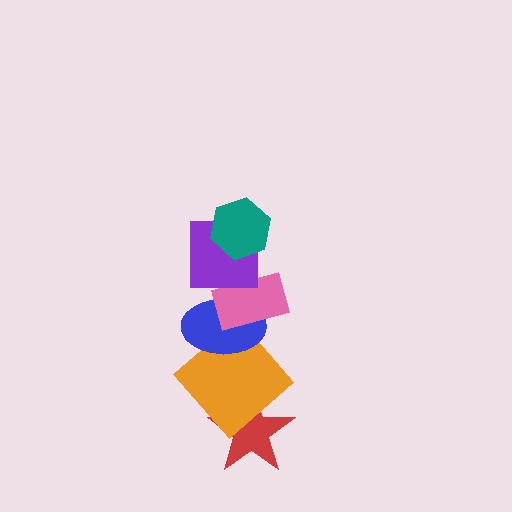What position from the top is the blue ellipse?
The blue ellipse is 4th from the top.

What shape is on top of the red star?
The orange diamond is on top of the red star.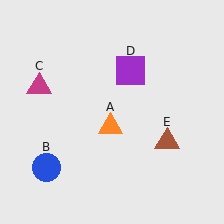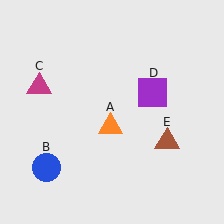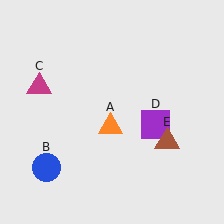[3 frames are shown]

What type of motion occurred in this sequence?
The purple square (object D) rotated clockwise around the center of the scene.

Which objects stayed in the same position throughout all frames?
Orange triangle (object A) and blue circle (object B) and magenta triangle (object C) and brown triangle (object E) remained stationary.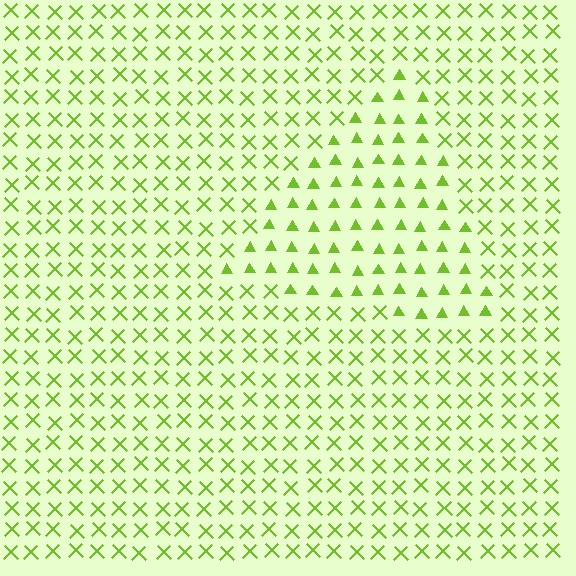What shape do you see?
I see a triangle.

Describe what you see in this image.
The image is filled with small lime elements arranged in a uniform grid. A triangle-shaped region contains triangles, while the surrounding area contains X marks. The boundary is defined purely by the change in element shape.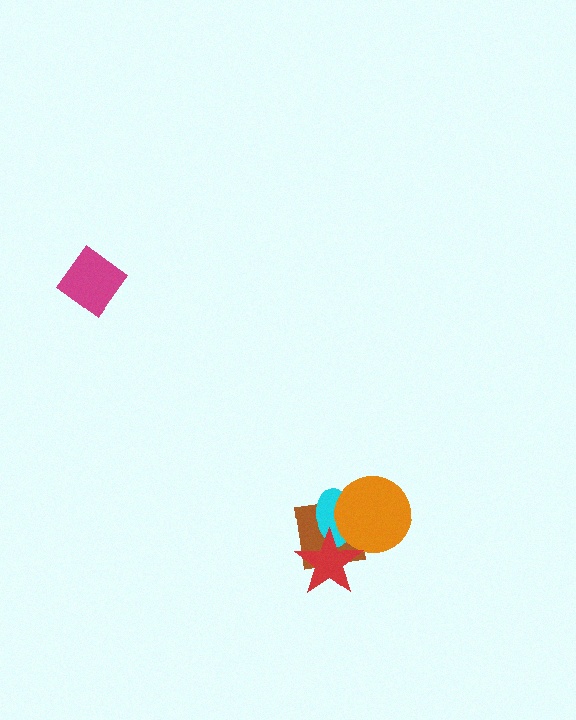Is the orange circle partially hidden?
Yes, it is partially covered by another shape.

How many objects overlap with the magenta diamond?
0 objects overlap with the magenta diamond.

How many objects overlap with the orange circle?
3 objects overlap with the orange circle.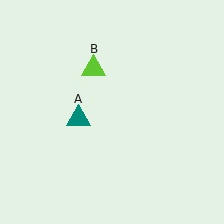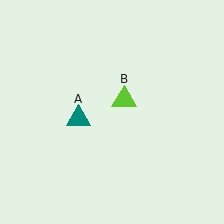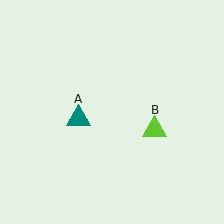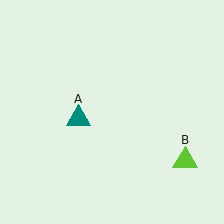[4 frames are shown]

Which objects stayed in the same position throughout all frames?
Teal triangle (object A) remained stationary.